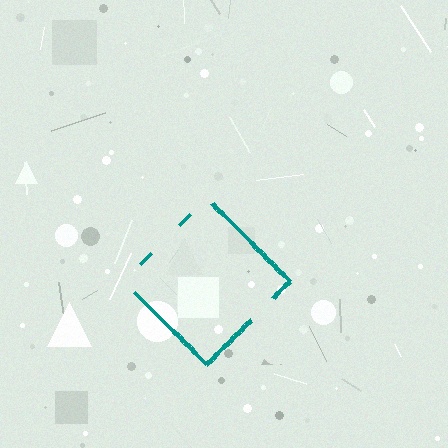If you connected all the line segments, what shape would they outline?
They would outline a diamond.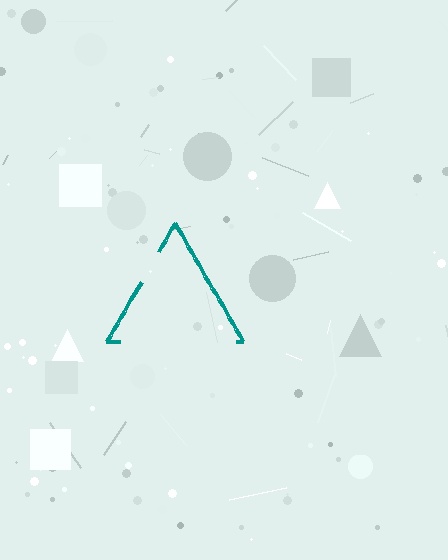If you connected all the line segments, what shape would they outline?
They would outline a triangle.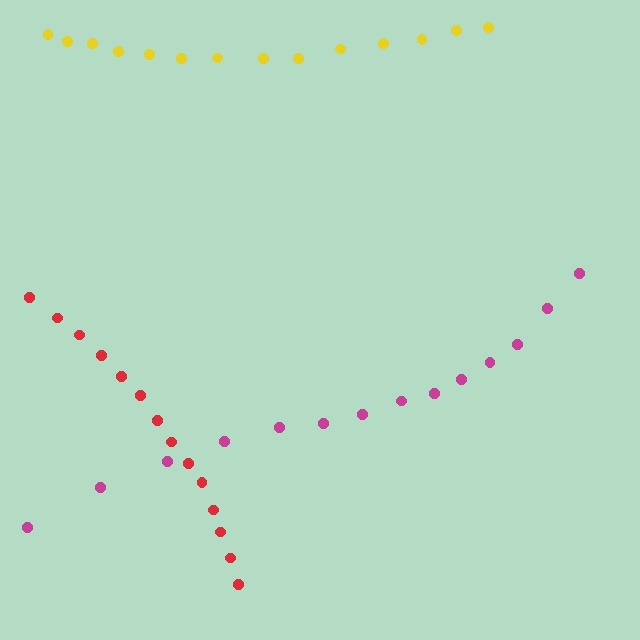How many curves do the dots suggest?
There are 3 distinct paths.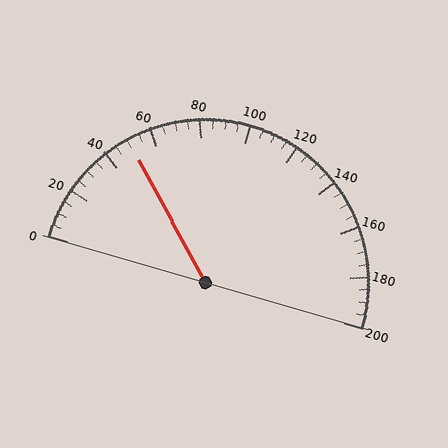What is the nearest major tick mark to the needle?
The nearest major tick mark is 40.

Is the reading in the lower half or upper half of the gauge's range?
The reading is in the lower half of the range (0 to 200).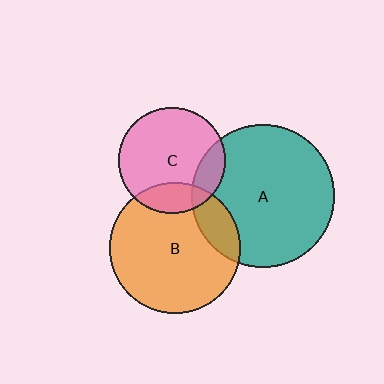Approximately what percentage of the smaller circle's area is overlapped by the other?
Approximately 20%.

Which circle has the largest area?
Circle A (teal).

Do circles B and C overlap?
Yes.